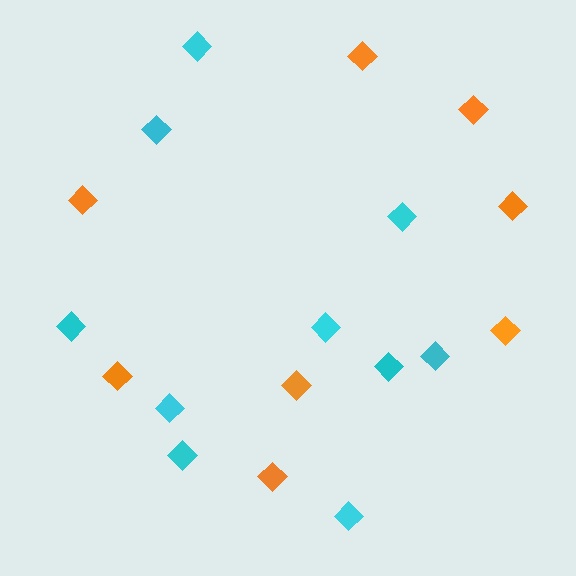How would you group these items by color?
There are 2 groups: one group of cyan diamonds (10) and one group of orange diamonds (8).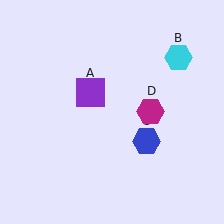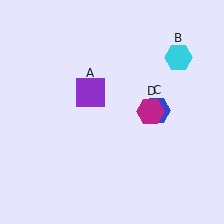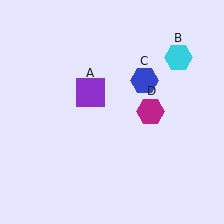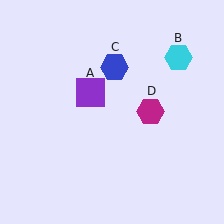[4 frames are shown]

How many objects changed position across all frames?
1 object changed position: blue hexagon (object C).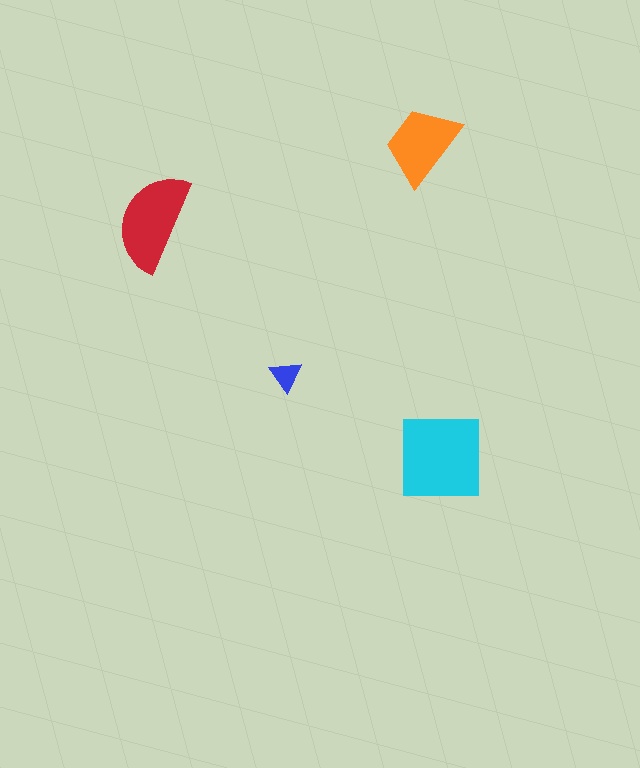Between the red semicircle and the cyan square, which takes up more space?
The cyan square.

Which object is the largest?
The cyan square.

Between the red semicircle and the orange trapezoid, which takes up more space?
The red semicircle.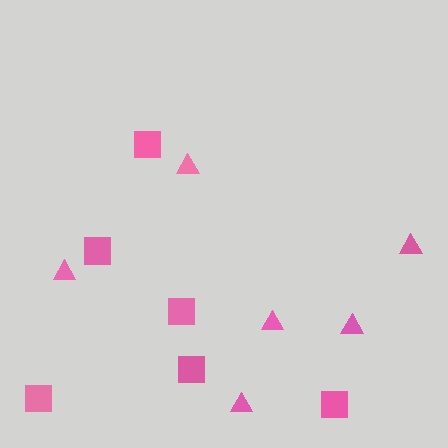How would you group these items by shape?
There are 2 groups: one group of triangles (6) and one group of squares (6).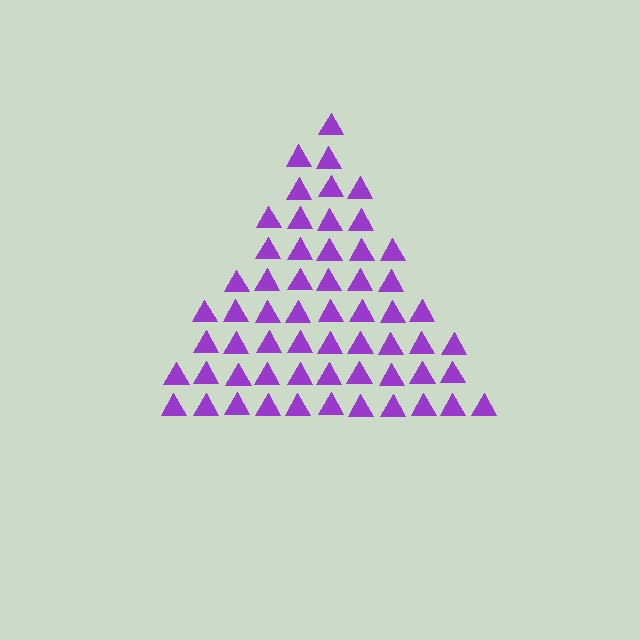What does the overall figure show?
The overall figure shows a triangle.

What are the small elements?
The small elements are triangles.